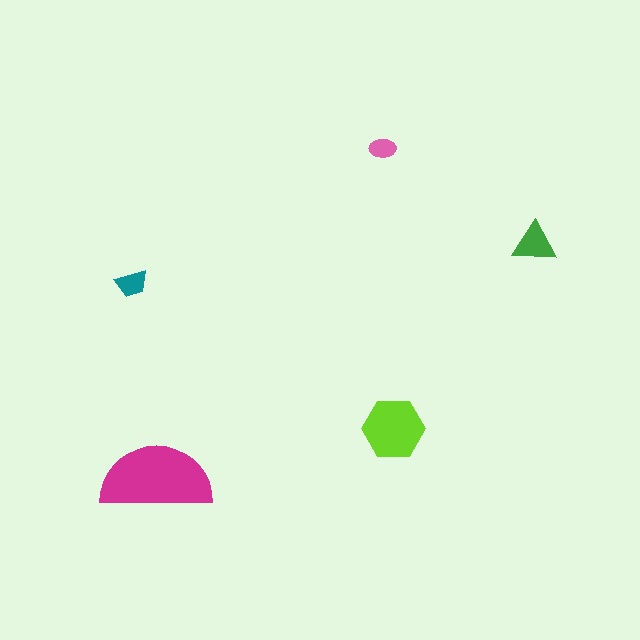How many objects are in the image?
There are 5 objects in the image.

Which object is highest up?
The pink ellipse is topmost.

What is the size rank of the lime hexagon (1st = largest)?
2nd.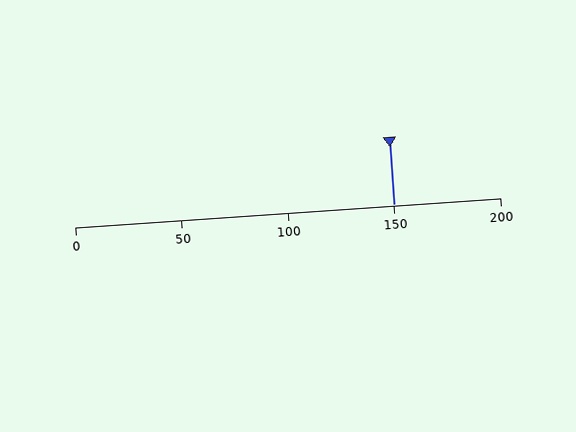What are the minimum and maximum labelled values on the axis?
The axis runs from 0 to 200.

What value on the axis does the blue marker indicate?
The marker indicates approximately 150.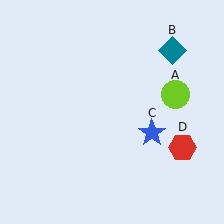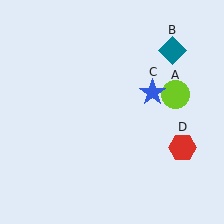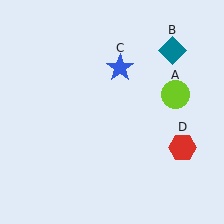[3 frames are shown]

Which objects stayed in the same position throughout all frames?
Lime circle (object A) and teal diamond (object B) and red hexagon (object D) remained stationary.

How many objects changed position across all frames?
1 object changed position: blue star (object C).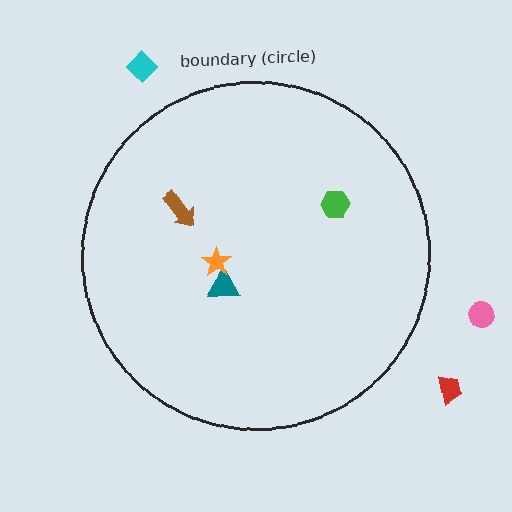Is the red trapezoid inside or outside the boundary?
Outside.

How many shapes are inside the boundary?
4 inside, 3 outside.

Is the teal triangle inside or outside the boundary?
Inside.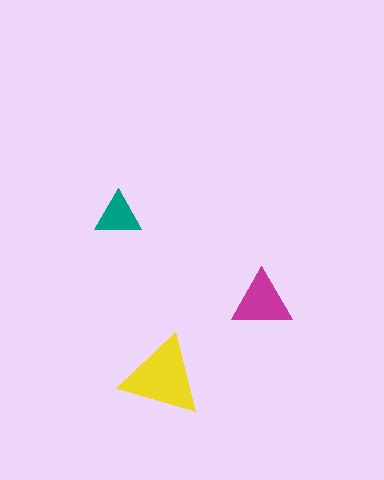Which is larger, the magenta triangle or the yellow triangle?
The yellow one.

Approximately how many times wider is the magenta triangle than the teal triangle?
About 1.5 times wider.